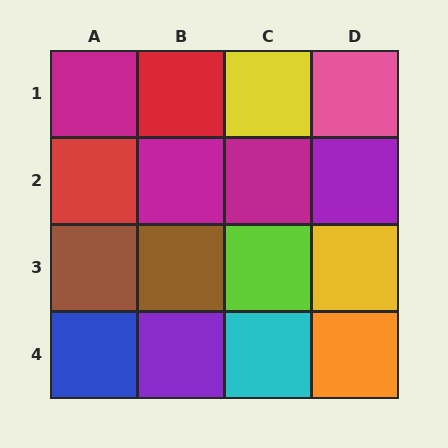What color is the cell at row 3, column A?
Brown.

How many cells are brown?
2 cells are brown.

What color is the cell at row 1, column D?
Pink.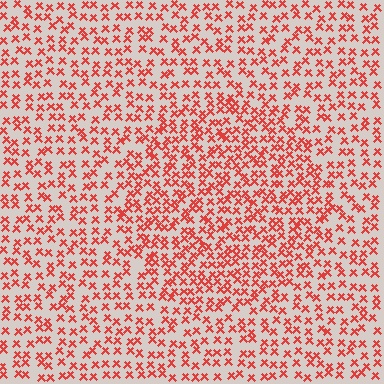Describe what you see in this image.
The image contains small red elements arranged at two different densities. A circle-shaped region is visible where the elements are more densely packed than the surrounding area.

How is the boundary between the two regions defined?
The boundary is defined by a change in element density (approximately 1.6x ratio). All elements are the same color, size, and shape.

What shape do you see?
I see a circle.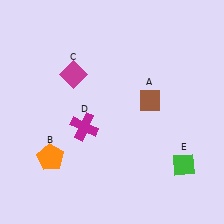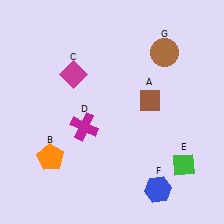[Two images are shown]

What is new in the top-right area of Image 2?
A brown circle (G) was added in the top-right area of Image 2.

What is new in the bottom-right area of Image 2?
A blue hexagon (F) was added in the bottom-right area of Image 2.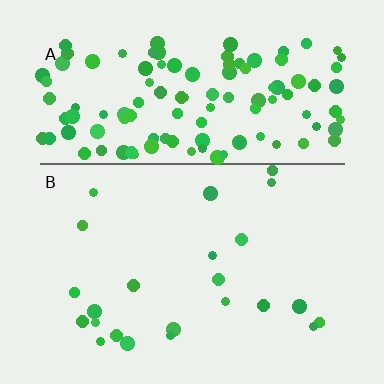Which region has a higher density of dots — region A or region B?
A (the top).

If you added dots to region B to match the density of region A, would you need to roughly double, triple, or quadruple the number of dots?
Approximately quadruple.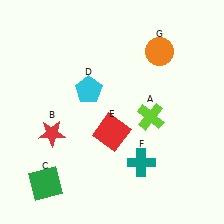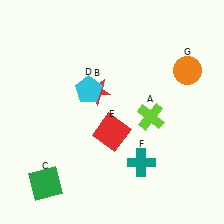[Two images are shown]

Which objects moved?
The objects that moved are: the red star (B), the orange circle (G).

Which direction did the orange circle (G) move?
The orange circle (G) moved right.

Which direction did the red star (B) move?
The red star (B) moved right.